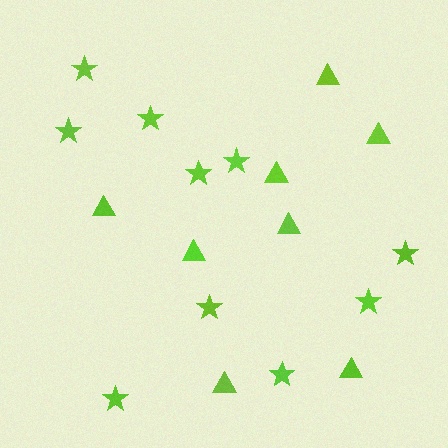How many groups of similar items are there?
There are 2 groups: one group of triangles (8) and one group of stars (10).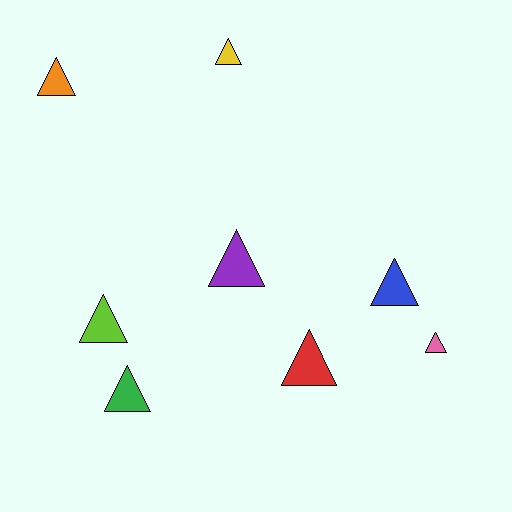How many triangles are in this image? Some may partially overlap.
There are 8 triangles.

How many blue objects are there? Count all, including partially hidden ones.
There is 1 blue object.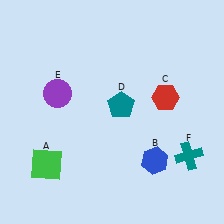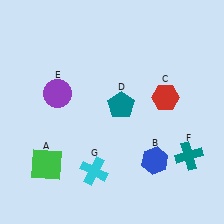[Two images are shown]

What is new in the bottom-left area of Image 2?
A cyan cross (G) was added in the bottom-left area of Image 2.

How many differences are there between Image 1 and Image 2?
There is 1 difference between the two images.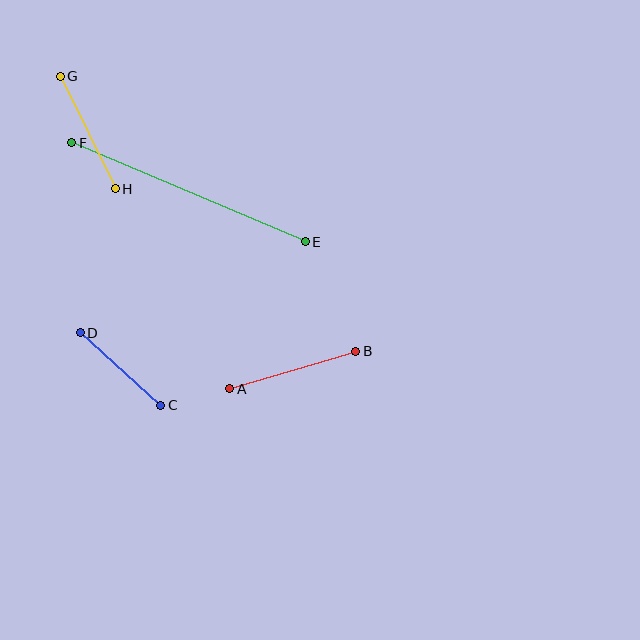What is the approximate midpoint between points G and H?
The midpoint is at approximately (88, 133) pixels.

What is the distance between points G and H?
The distance is approximately 125 pixels.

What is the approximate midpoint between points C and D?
The midpoint is at approximately (120, 369) pixels.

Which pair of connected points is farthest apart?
Points E and F are farthest apart.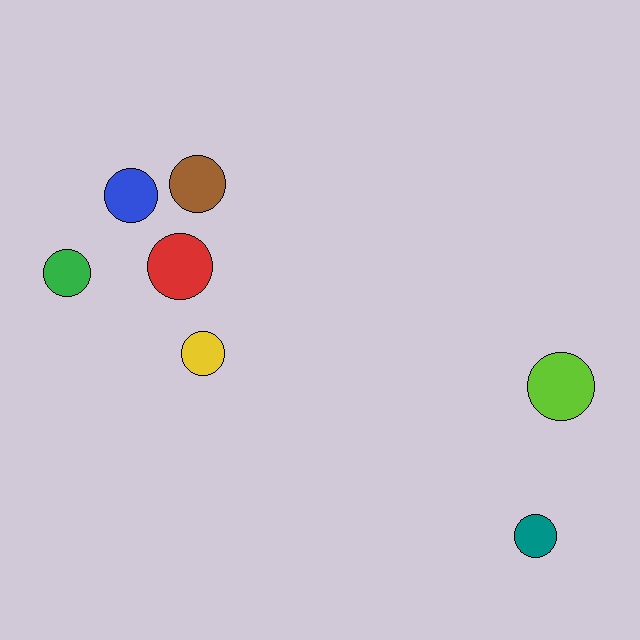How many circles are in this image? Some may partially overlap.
There are 7 circles.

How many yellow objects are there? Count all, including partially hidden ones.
There is 1 yellow object.